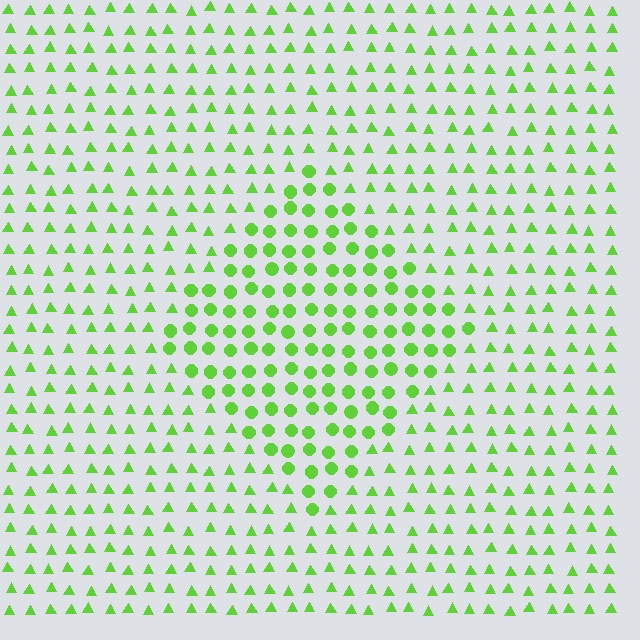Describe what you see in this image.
The image is filled with small lime elements arranged in a uniform grid. A diamond-shaped region contains circles, while the surrounding area contains triangles. The boundary is defined purely by the change in element shape.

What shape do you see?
I see a diamond.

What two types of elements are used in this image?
The image uses circles inside the diamond region and triangles outside it.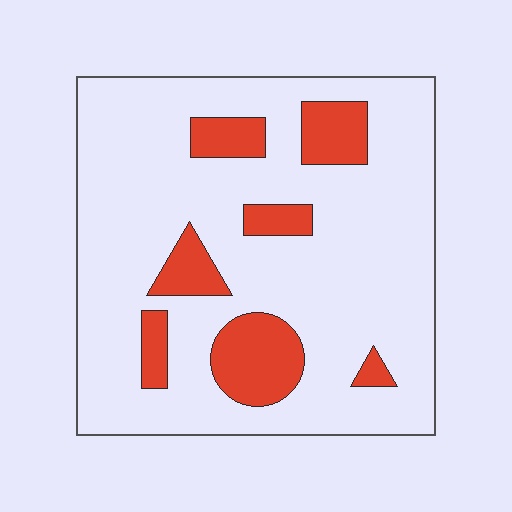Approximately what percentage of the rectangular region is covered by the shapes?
Approximately 20%.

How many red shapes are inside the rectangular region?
7.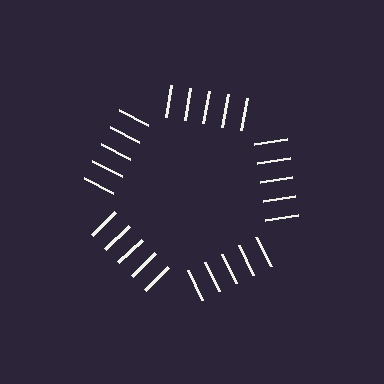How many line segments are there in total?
25 — 5 along each of the 5 edges.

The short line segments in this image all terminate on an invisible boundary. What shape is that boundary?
An illusory pentagon — the line segments terminate on its edges but no continuous stroke is drawn.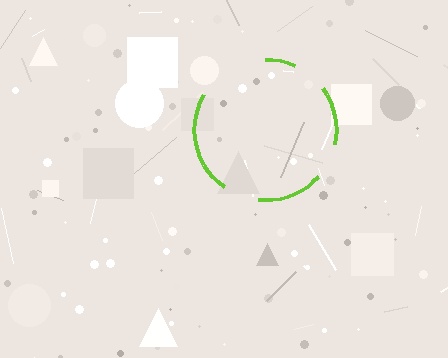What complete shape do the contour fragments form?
The contour fragments form a circle.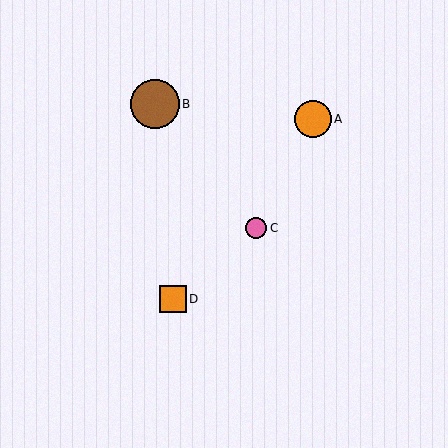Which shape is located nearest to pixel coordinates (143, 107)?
The brown circle (labeled B) at (155, 104) is nearest to that location.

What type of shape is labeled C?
Shape C is a pink circle.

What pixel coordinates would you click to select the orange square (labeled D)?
Click at (173, 299) to select the orange square D.